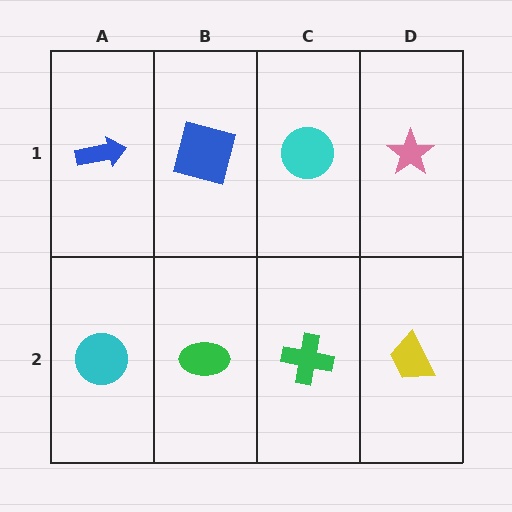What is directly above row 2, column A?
A blue arrow.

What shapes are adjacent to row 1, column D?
A yellow trapezoid (row 2, column D), a cyan circle (row 1, column C).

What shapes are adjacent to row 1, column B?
A green ellipse (row 2, column B), a blue arrow (row 1, column A), a cyan circle (row 1, column C).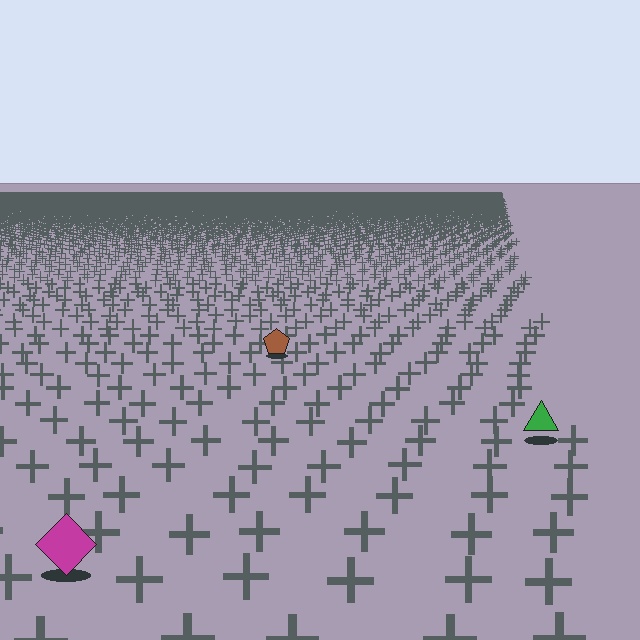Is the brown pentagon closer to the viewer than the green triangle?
No. The green triangle is closer — you can tell from the texture gradient: the ground texture is coarser near it.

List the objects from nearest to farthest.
From nearest to farthest: the magenta diamond, the green triangle, the brown pentagon.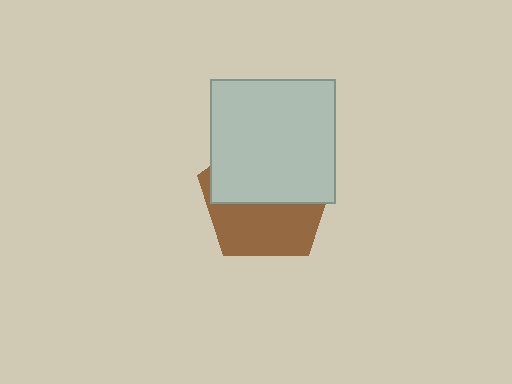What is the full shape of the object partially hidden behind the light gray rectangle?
The partially hidden object is a brown pentagon.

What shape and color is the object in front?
The object in front is a light gray rectangle.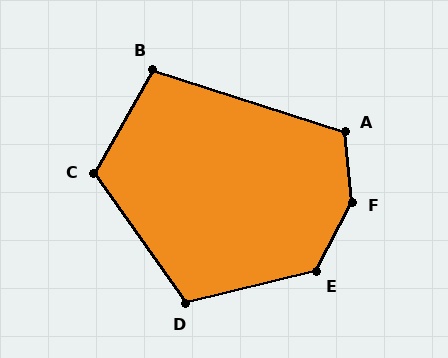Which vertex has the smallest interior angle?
B, at approximately 102 degrees.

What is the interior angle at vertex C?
Approximately 115 degrees (obtuse).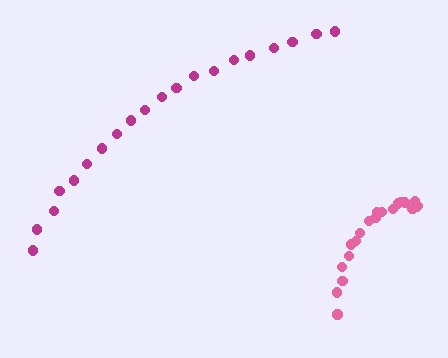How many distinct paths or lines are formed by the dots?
There are 2 distinct paths.